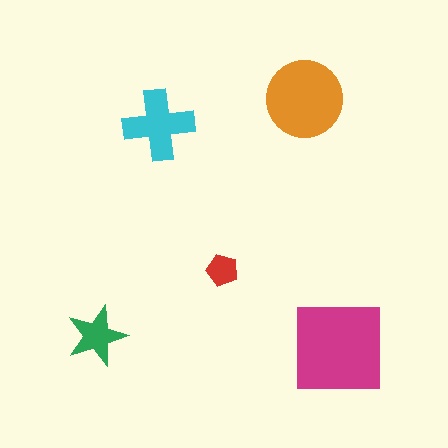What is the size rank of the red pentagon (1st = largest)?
5th.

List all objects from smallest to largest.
The red pentagon, the green star, the cyan cross, the orange circle, the magenta square.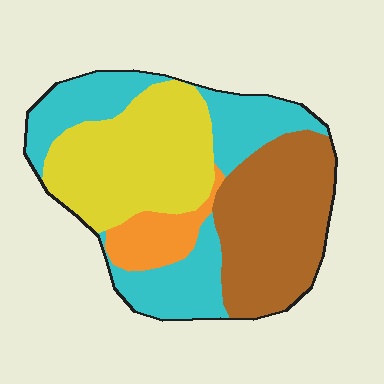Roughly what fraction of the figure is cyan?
Cyan takes up about one third (1/3) of the figure.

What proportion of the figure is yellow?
Yellow takes up between a sixth and a third of the figure.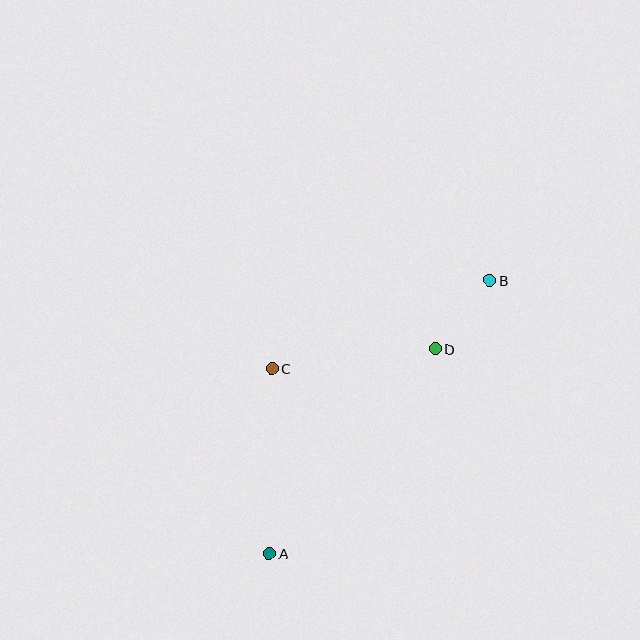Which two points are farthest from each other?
Points A and B are farthest from each other.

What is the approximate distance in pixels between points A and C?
The distance between A and C is approximately 185 pixels.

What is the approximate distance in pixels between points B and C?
The distance between B and C is approximately 235 pixels.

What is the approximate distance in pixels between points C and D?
The distance between C and D is approximately 165 pixels.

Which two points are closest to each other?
Points B and D are closest to each other.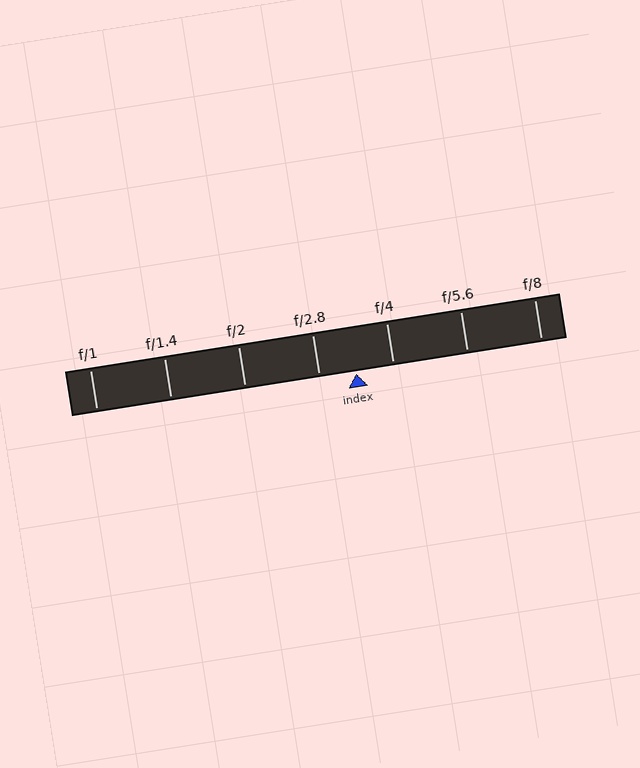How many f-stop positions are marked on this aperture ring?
There are 7 f-stop positions marked.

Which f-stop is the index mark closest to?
The index mark is closest to f/4.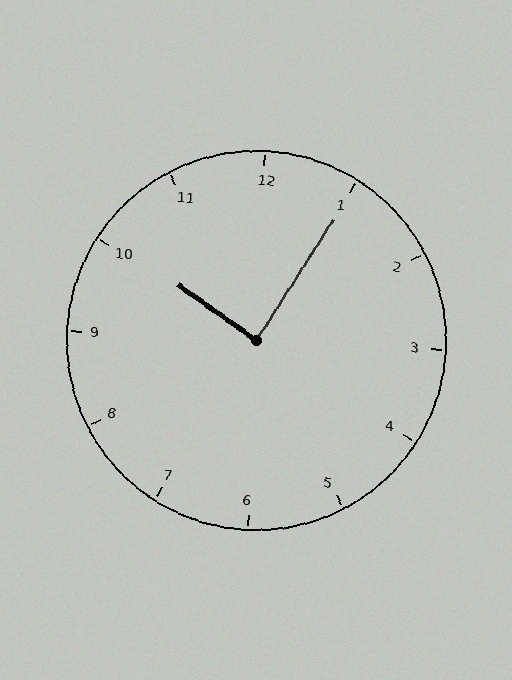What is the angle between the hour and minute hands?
Approximately 88 degrees.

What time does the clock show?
10:05.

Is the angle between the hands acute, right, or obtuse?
It is right.